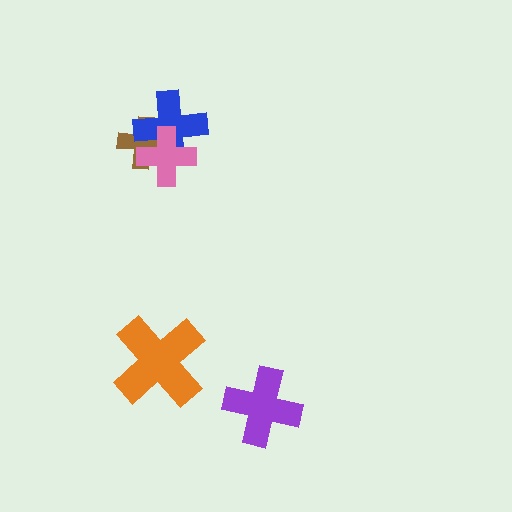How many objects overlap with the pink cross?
2 objects overlap with the pink cross.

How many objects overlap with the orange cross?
0 objects overlap with the orange cross.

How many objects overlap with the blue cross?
2 objects overlap with the blue cross.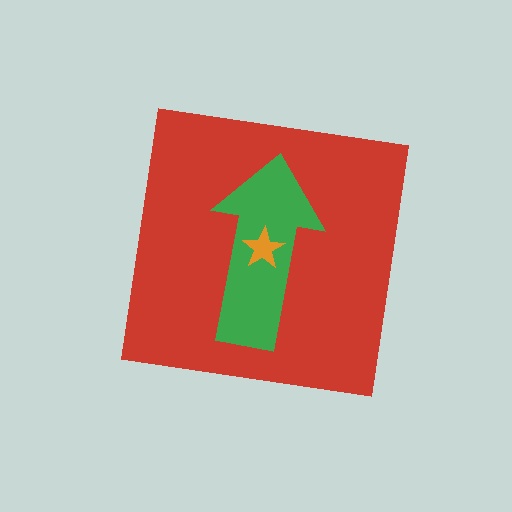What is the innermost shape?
The orange star.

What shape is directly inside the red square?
The green arrow.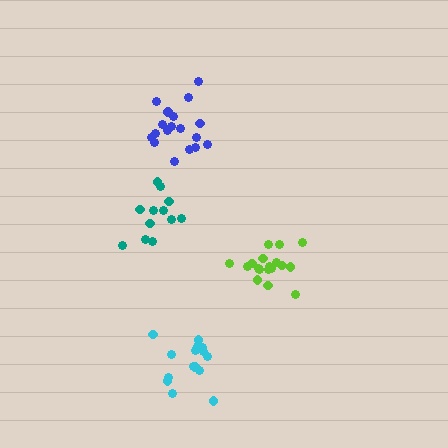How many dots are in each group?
Group 1: 12 dots, Group 2: 18 dots, Group 3: 18 dots, Group 4: 16 dots (64 total).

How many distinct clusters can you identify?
There are 4 distinct clusters.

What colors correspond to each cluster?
The clusters are colored: teal, lime, blue, cyan.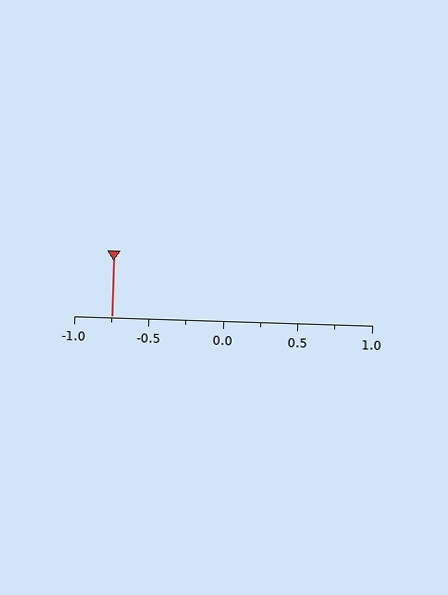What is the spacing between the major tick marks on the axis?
The major ticks are spaced 0.5 apart.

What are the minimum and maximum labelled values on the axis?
The axis runs from -1.0 to 1.0.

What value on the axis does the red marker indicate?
The marker indicates approximately -0.75.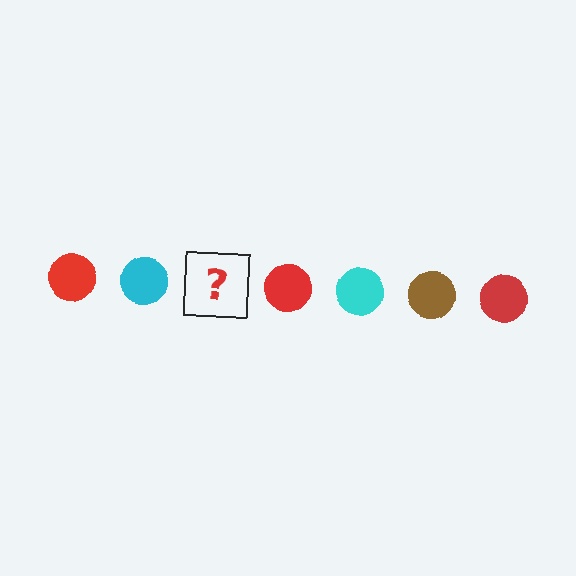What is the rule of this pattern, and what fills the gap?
The rule is that the pattern cycles through red, cyan, brown circles. The gap should be filled with a brown circle.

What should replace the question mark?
The question mark should be replaced with a brown circle.